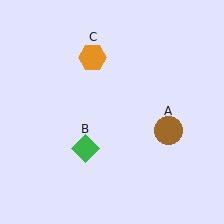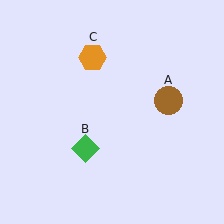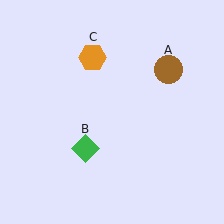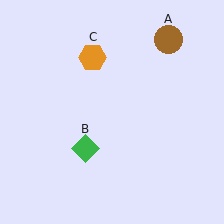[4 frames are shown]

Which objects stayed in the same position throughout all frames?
Green diamond (object B) and orange hexagon (object C) remained stationary.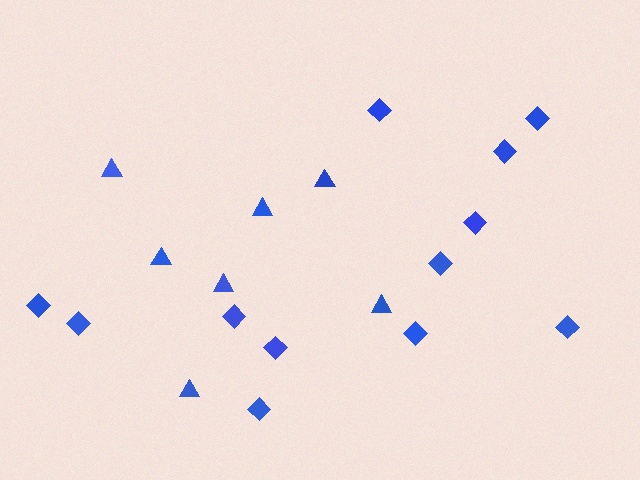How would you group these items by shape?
There are 2 groups: one group of triangles (7) and one group of diamonds (12).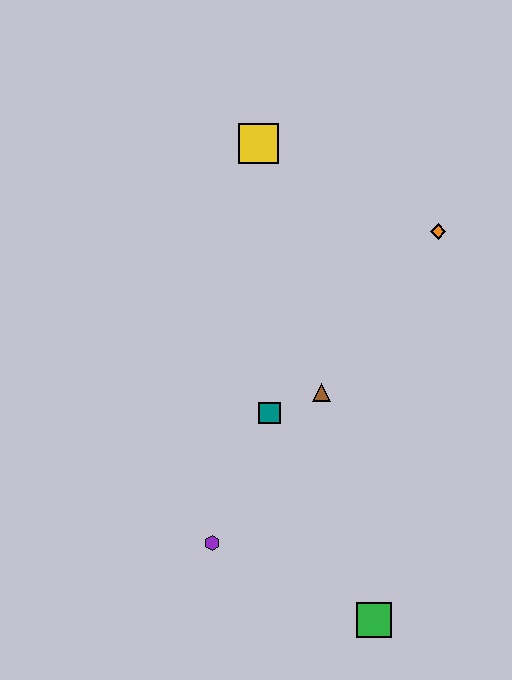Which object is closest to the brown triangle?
The teal square is closest to the brown triangle.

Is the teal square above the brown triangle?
No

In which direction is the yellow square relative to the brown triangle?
The yellow square is above the brown triangle.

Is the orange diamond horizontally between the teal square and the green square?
No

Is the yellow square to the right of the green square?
No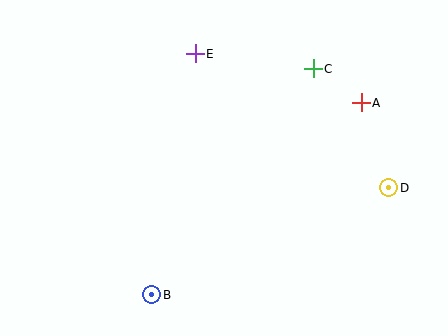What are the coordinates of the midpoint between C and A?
The midpoint between C and A is at (337, 86).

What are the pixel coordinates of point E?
Point E is at (195, 54).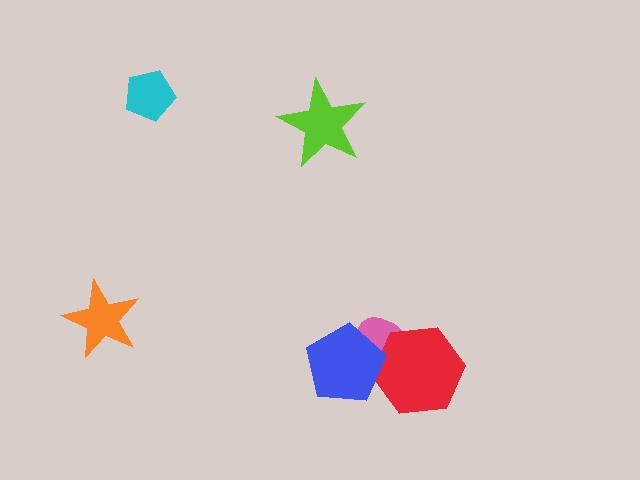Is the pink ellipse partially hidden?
Yes, it is partially covered by another shape.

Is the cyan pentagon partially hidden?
No, no other shape covers it.